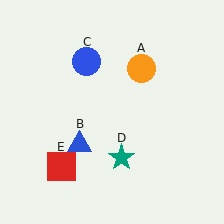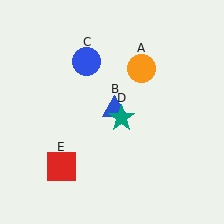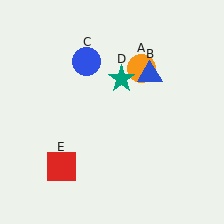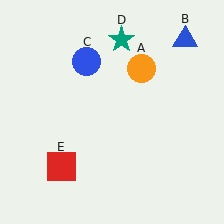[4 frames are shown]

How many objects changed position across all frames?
2 objects changed position: blue triangle (object B), teal star (object D).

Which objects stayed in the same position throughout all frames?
Orange circle (object A) and blue circle (object C) and red square (object E) remained stationary.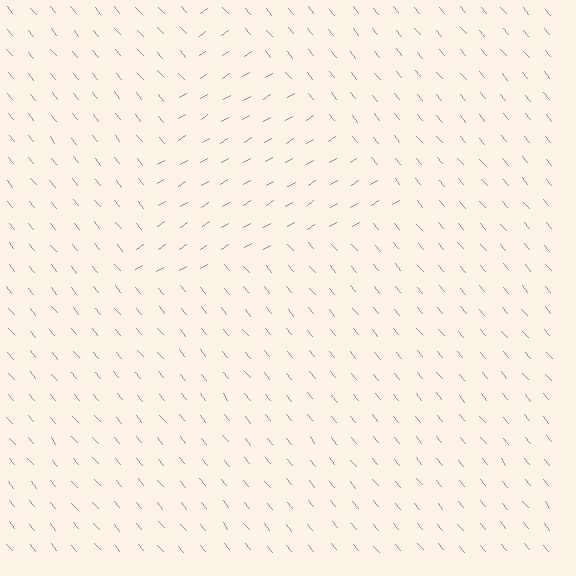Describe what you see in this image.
The image is filled with small pink line segments. A triangle region in the image has lines oriented differently from the surrounding lines, creating a visible texture boundary.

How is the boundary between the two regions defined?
The boundary is defined purely by a change in line orientation (approximately 83 degrees difference). All lines are the same color and thickness.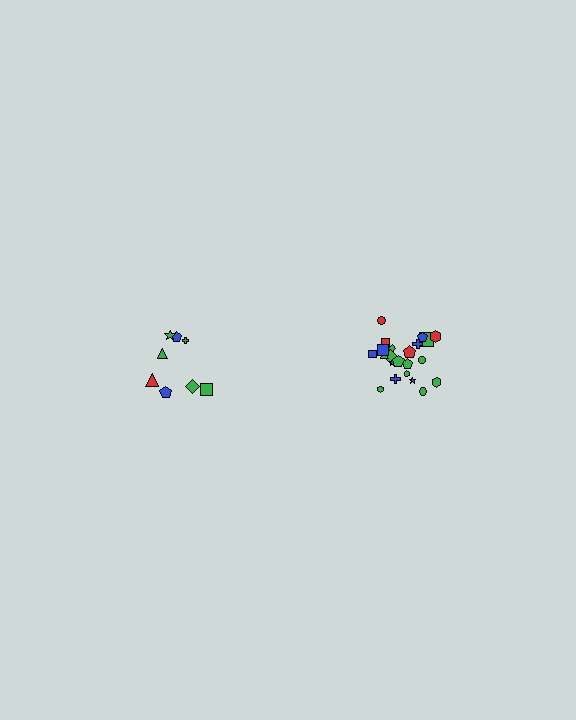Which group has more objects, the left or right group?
The right group.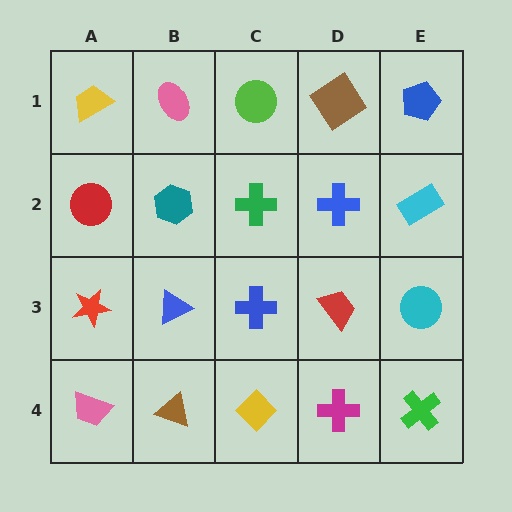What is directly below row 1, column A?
A red circle.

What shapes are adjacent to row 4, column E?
A cyan circle (row 3, column E), a magenta cross (row 4, column D).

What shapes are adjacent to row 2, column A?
A yellow trapezoid (row 1, column A), a red star (row 3, column A), a teal hexagon (row 2, column B).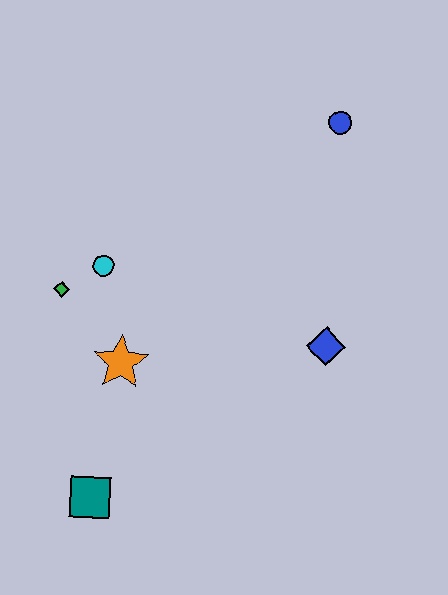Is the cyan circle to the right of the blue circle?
No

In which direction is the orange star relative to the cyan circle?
The orange star is below the cyan circle.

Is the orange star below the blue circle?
Yes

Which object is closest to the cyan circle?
The green diamond is closest to the cyan circle.